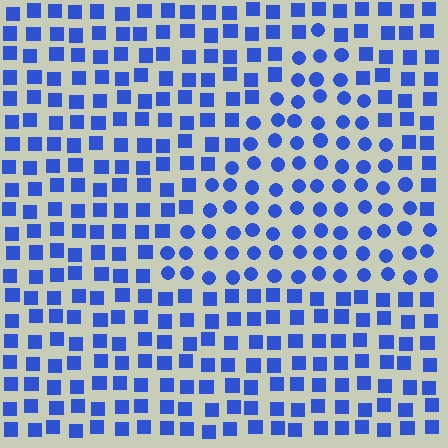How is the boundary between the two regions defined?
The boundary is defined by a change in element shape: circles inside vs. squares outside. All elements share the same color and spacing.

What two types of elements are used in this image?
The image uses circles inside the triangle region and squares outside it.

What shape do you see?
I see a triangle.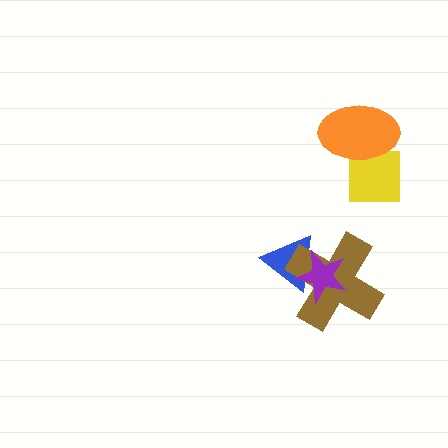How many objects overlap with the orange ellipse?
1 object overlaps with the orange ellipse.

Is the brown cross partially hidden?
Yes, it is partially covered by another shape.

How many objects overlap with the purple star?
2 objects overlap with the purple star.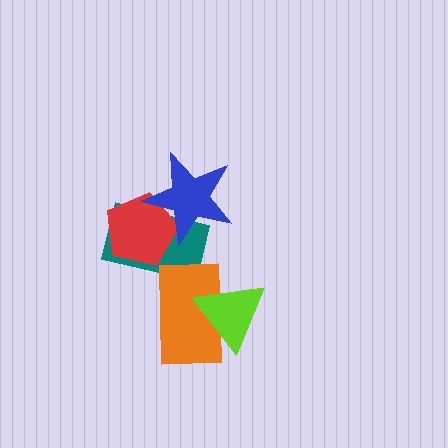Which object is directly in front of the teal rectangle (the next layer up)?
The red pentagon is directly in front of the teal rectangle.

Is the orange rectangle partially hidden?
Yes, it is partially covered by another shape.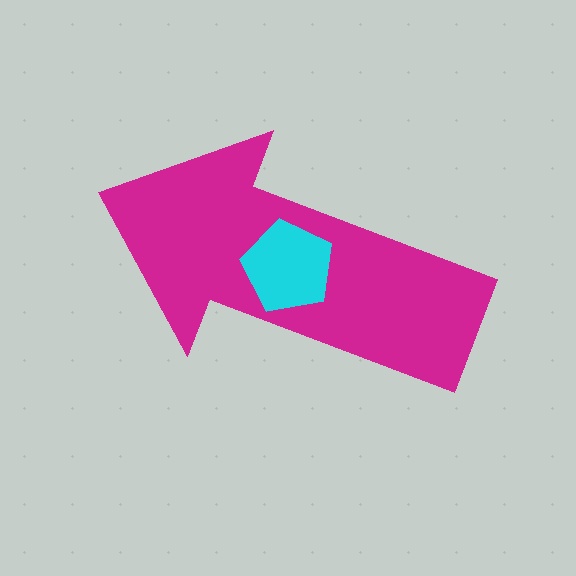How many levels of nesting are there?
2.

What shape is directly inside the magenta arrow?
The cyan pentagon.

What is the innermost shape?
The cyan pentagon.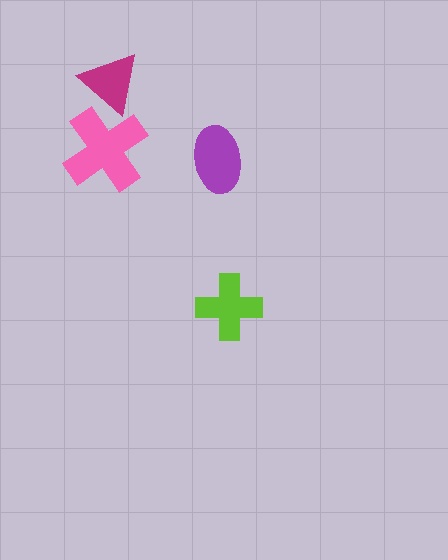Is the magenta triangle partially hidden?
Yes, it is partially covered by another shape.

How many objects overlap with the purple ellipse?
0 objects overlap with the purple ellipse.